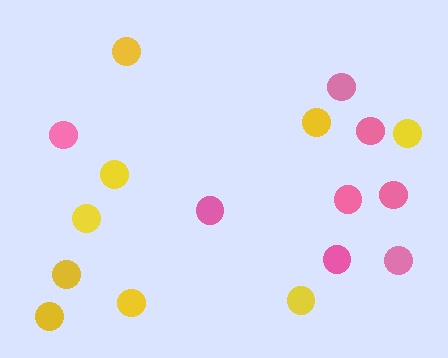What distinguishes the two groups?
There are 2 groups: one group of pink circles (8) and one group of yellow circles (9).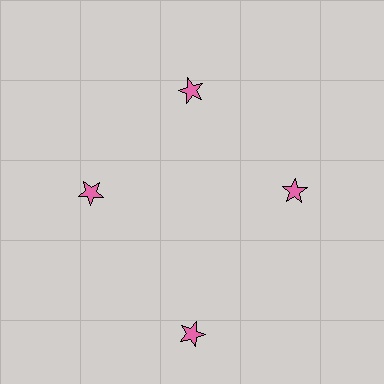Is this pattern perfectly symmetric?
No. The 4 pink stars are arranged in a ring, but one element near the 6 o'clock position is pushed outward from the center, breaking the 4-fold rotational symmetry.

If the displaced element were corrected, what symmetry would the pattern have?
It would have 4-fold rotational symmetry — the pattern would map onto itself every 90 degrees.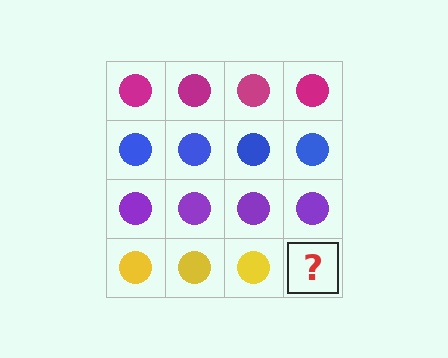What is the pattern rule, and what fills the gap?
The rule is that each row has a consistent color. The gap should be filled with a yellow circle.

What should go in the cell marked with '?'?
The missing cell should contain a yellow circle.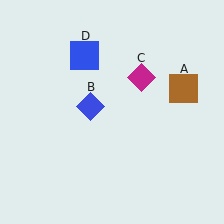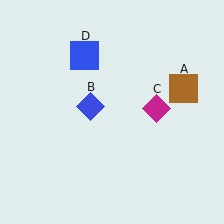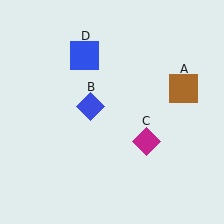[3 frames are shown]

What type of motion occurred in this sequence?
The magenta diamond (object C) rotated clockwise around the center of the scene.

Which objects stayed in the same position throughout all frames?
Brown square (object A) and blue diamond (object B) and blue square (object D) remained stationary.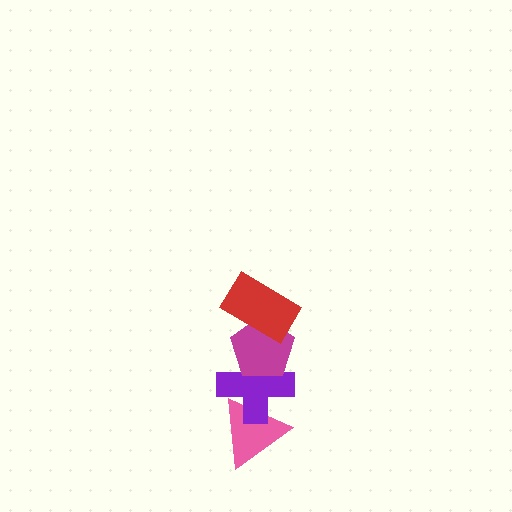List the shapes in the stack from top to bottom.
From top to bottom: the red rectangle, the magenta pentagon, the purple cross, the pink triangle.